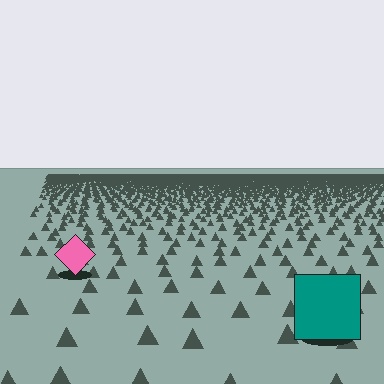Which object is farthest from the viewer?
The pink diamond is farthest from the viewer. It appears smaller and the ground texture around it is denser.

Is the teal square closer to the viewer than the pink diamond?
Yes. The teal square is closer — you can tell from the texture gradient: the ground texture is coarser near it.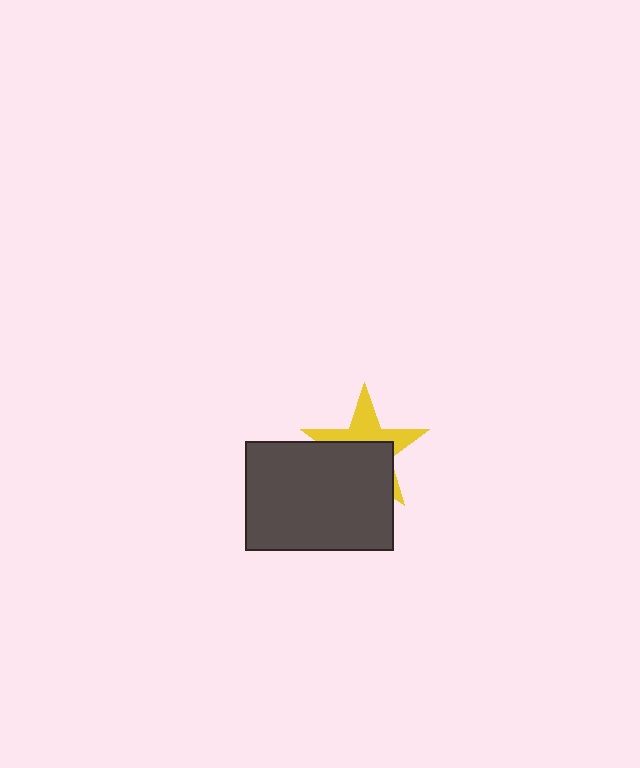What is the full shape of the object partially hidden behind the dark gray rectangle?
The partially hidden object is a yellow star.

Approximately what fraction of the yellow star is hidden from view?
Roughly 54% of the yellow star is hidden behind the dark gray rectangle.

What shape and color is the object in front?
The object in front is a dark gray rectangle.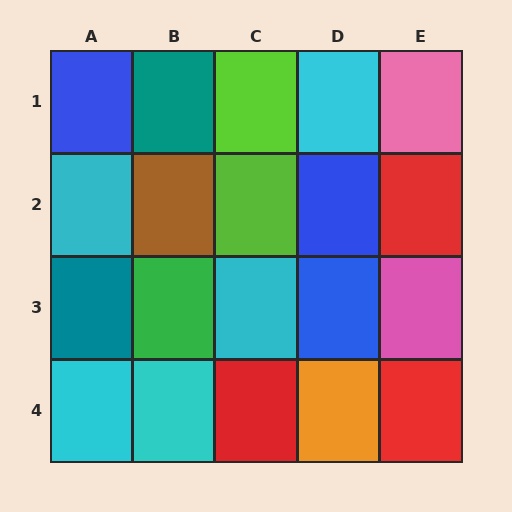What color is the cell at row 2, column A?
Cyan.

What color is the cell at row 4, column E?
Red.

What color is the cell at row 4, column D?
Orange.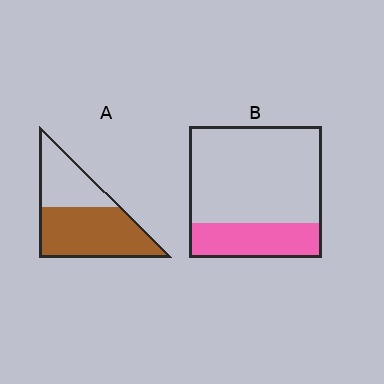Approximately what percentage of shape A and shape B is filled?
A is approximately 60% and B is approximately 25%.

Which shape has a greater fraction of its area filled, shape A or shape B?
Shape A.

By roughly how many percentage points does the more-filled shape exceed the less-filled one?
By roughly 35 percentage points (A over B).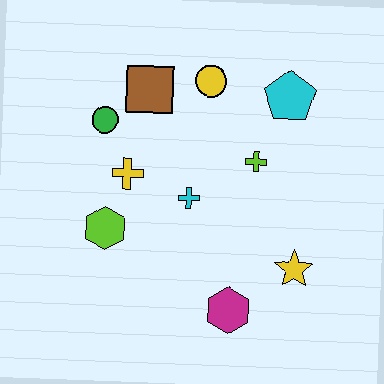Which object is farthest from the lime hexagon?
The cyan pentagon is farthest from the lime hexagon.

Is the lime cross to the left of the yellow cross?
No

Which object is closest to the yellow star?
The magenta hexagon is closest to the yellow star.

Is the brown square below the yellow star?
No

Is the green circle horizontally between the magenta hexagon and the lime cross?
No